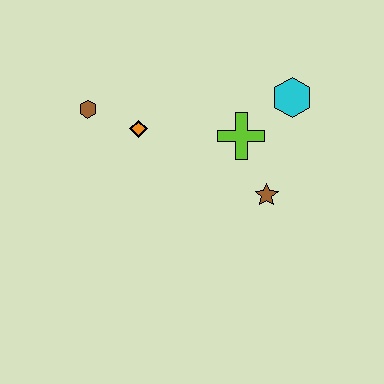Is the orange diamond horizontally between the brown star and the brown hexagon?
Yes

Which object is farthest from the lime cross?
The brown hexagon is farthest from the lime cross.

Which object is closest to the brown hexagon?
The orange diamond is closest to the brown hexagon.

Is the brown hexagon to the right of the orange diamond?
No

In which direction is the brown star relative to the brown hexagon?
The brown star is to the right of the brown hexagon.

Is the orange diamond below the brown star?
No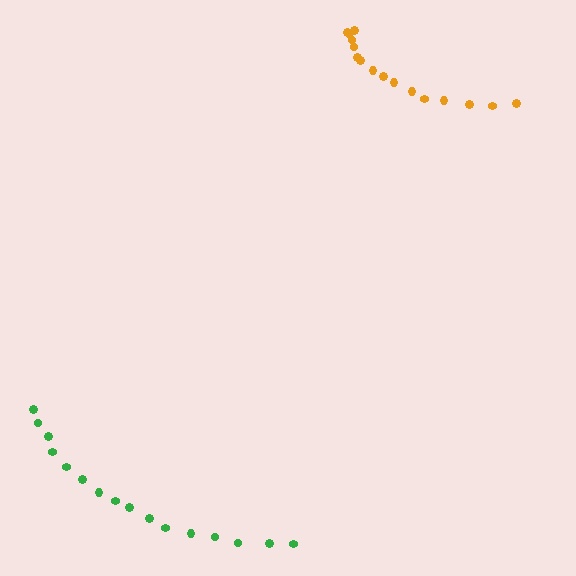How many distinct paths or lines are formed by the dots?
There are 2 distinct paths.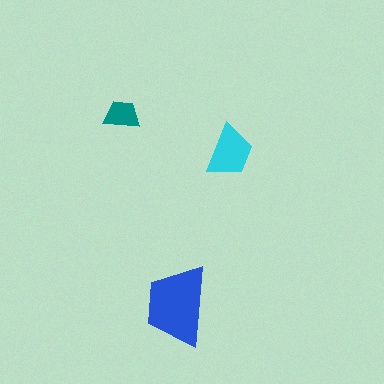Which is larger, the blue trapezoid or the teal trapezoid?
The blue one.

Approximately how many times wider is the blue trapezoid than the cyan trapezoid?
About 1.5 times wider.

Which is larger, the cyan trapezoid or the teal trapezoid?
The cyan one.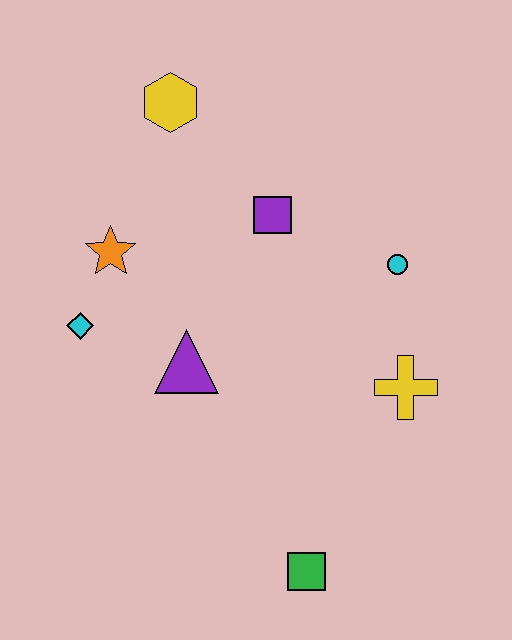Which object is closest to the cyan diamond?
The orange star is closest to the cyan diamond.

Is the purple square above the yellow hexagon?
No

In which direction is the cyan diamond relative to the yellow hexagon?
The cyan diamond is below the yellow hexagon.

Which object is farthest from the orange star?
The green square is farthest from the orange star.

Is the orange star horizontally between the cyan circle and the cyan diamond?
Yes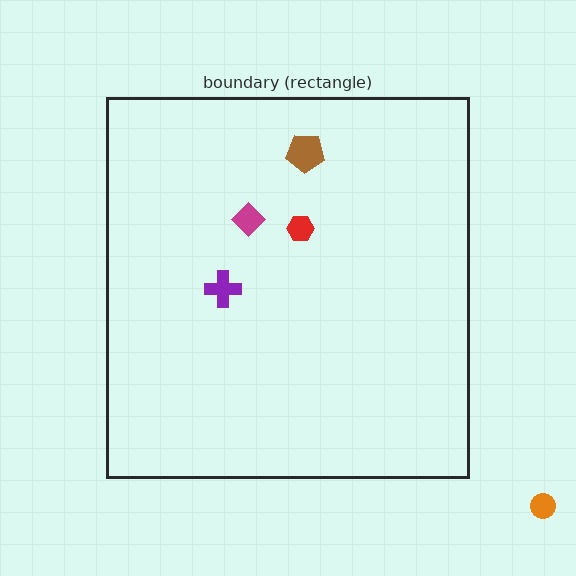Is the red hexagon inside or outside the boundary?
Inside.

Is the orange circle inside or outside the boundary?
Outside.